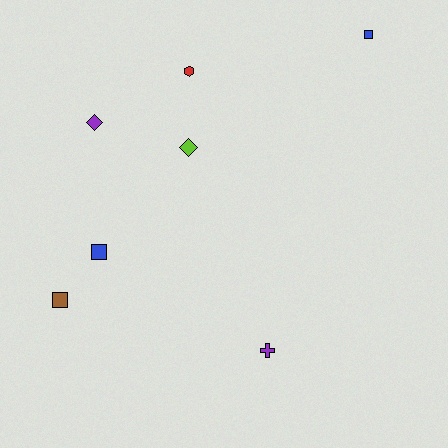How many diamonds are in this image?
There are 2 diamonds.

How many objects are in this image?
There are 7 objects.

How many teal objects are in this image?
There are no teal objects.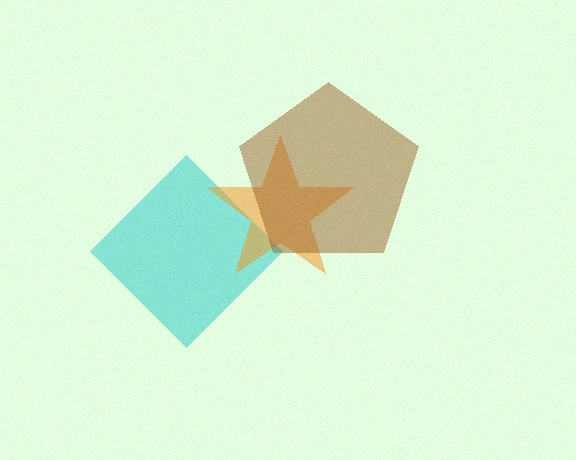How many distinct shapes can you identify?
There are 3 distinct shapes: a cyan diamond, an orange star, a brown pentagon.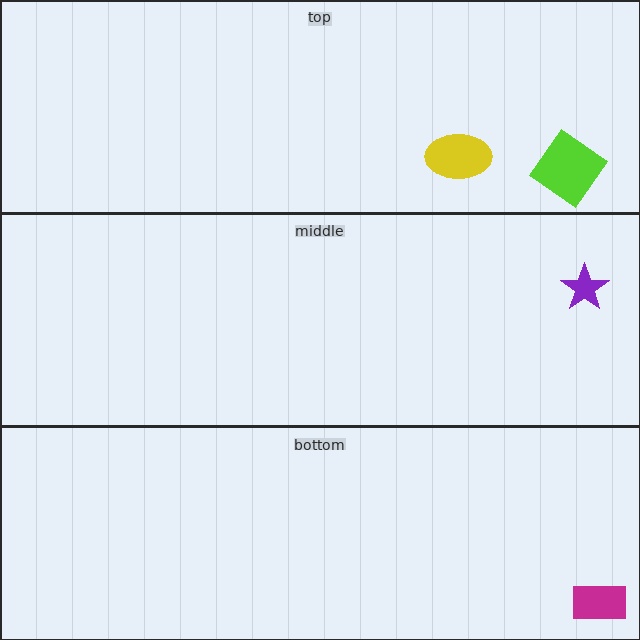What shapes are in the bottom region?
The magenta rectangle.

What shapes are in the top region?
The yellow ellipse, the lime diamond.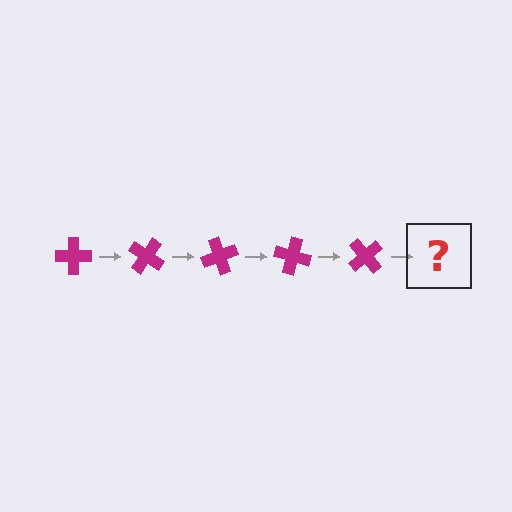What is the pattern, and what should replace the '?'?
The pattern is that the cross rotates 35 degrees each step. The '?' should be a magenta cross rotated 175 degrees.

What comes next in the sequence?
The next element should be a magenta cross rotated 175 degrees.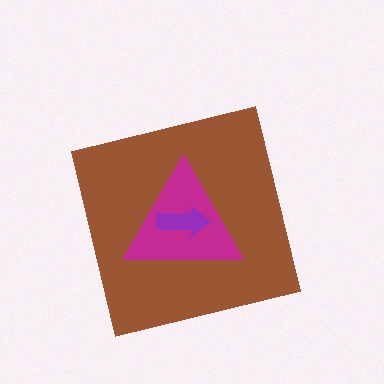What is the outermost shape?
The brown square.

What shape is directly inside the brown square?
The magenta triangle.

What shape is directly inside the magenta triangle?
The purple arrow.